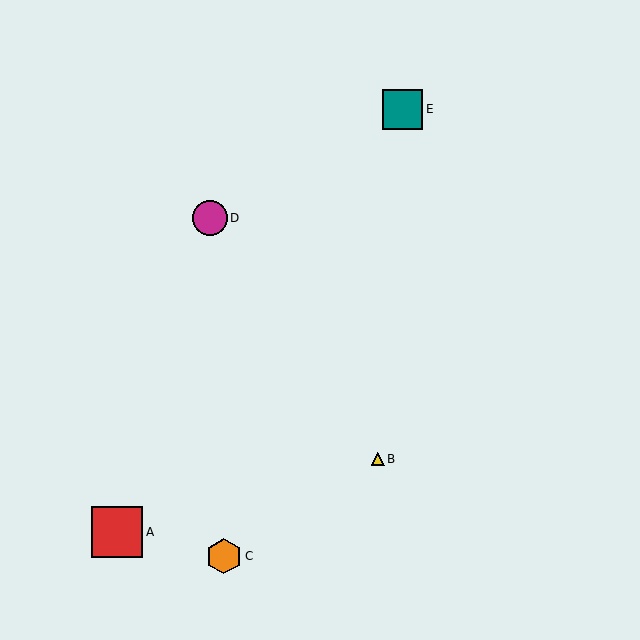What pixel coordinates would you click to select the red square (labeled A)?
Click at (117, 532) to select the red square A.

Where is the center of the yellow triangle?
The center of the yellow triangle is at (378, 459).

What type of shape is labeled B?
Shape B is a yellow triangle.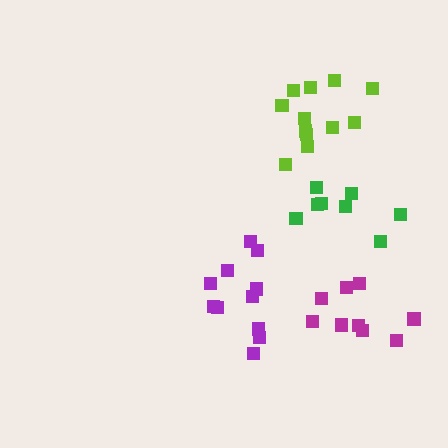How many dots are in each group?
Group 1: 9 dots, Group 2: 12 dots, Group 3: 8 dots, Group 4: 11 dots (40 total).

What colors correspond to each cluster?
The clusters are colored: magenta, lime, green, purple.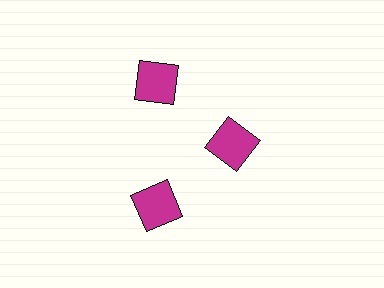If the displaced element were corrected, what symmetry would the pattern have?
It would have 3-fold rotational symmetry — the pattern would map onto itself every 120 degrees.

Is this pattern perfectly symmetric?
No. The 3 magenta squares are arranged in a ring, but one element near the 3 o'clock position is pulled inward toward the center, breaking the 3-fold rotational symmetry.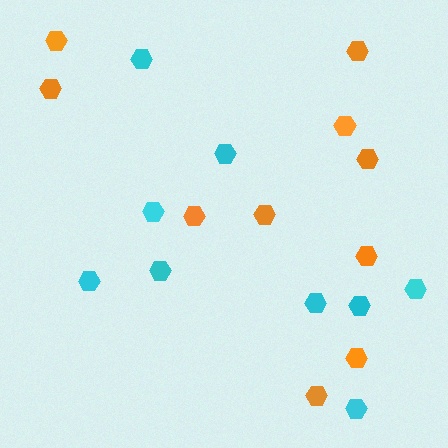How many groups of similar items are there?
There are 2 groups: one group of cyan hexagons (9) and one group of orange hexagons (10).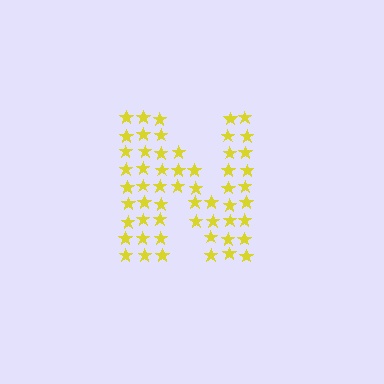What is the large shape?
The large shape is the letter N.